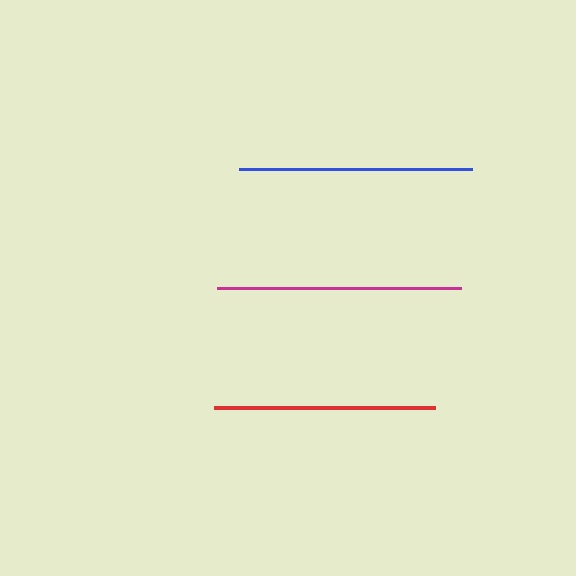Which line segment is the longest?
The magenta line is the longest at approximately 244 pixels.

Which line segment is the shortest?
The red line is the shortest at approximately 220 pixels.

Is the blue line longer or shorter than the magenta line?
The magenta line is longer than the blue line.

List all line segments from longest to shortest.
From longest to shortest: magenta, blue, red.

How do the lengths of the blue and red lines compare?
The blue and red lines are approximately the same length.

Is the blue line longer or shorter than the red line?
The blue line is longer than the red line.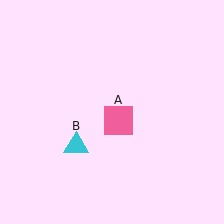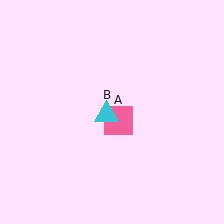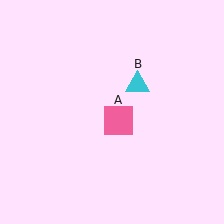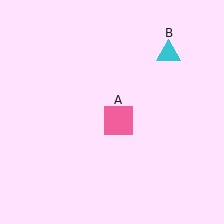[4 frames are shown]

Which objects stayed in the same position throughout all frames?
Pink square (object A) remained stationary.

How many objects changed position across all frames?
1 object changed position: cyan triangle (object B).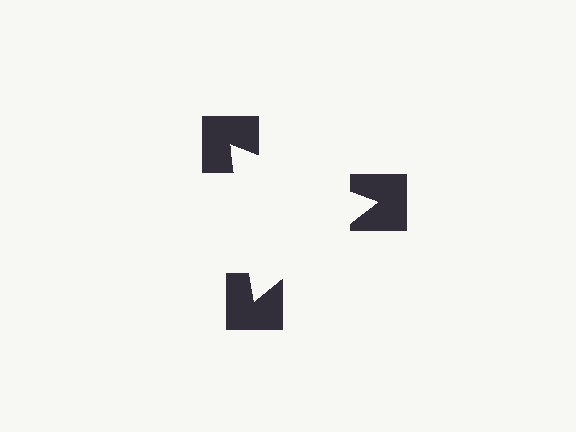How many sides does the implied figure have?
3 sides.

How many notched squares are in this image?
There are 3 — one at each vertex of the illusory triangle.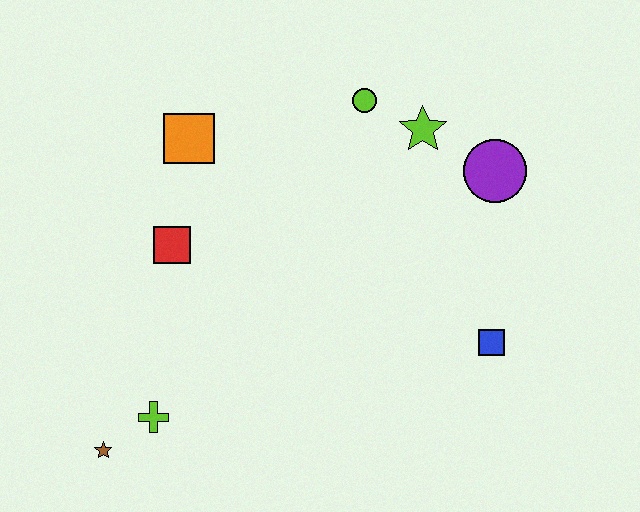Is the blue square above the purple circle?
No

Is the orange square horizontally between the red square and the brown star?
No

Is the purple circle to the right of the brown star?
Yes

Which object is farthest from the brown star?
The purple circle is farthest from the brown star.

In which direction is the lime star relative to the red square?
The lime star is to the right of the red square.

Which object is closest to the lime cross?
The brown star is closest to the lime cross.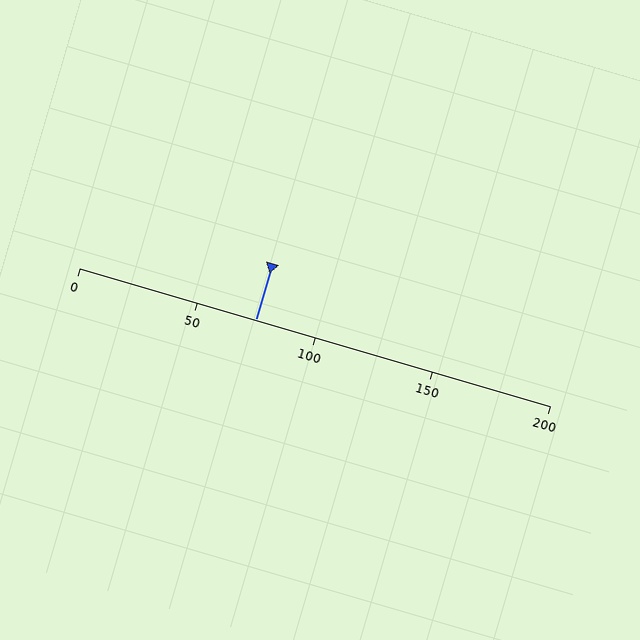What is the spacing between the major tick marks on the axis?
The major ticks are spaced 50 apart.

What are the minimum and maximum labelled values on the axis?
The axis runs from 0 to 200.